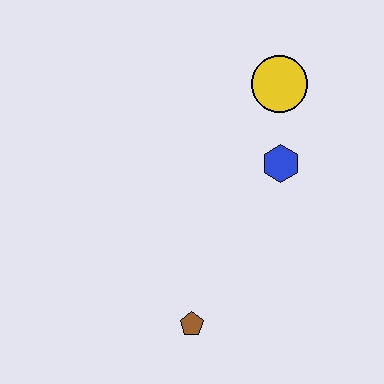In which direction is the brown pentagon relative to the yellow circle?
The brown pentagon is below the yellow circle.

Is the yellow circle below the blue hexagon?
No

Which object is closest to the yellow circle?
The blue hexagon is closest to the yellow circle.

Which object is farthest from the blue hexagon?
The brown pentagon is farthest from the blue hexagon.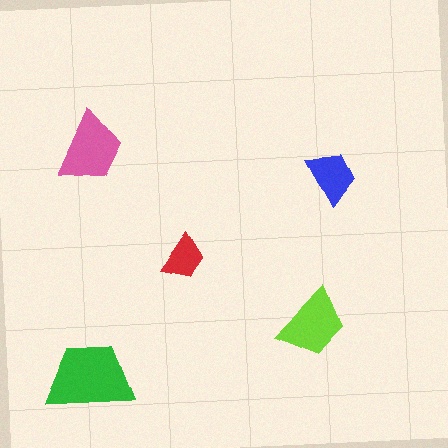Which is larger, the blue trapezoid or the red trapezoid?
The blue one.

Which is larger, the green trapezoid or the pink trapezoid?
The green one.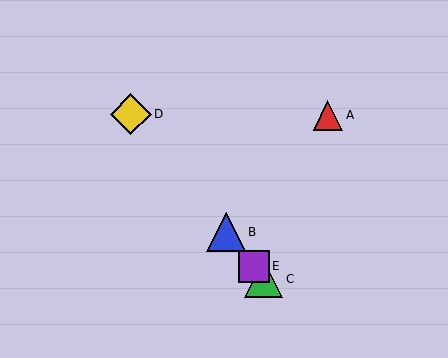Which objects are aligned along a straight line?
Objects B, C, D, E are aligned along a straight line.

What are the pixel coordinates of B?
Object B is at (226, 232).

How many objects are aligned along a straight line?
4 objects (B, C, D, E) are aligned along a straight line.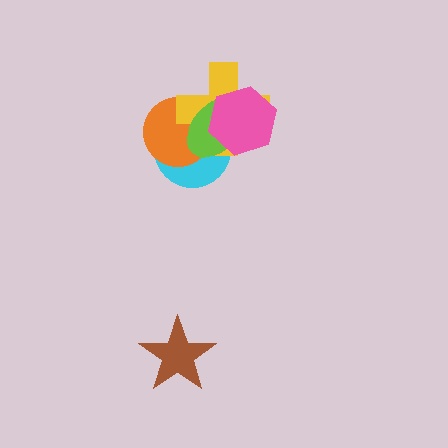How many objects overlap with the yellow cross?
4 objects overlap with the yellow cross.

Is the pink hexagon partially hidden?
No, no other shape covers it.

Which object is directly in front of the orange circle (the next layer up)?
The yellow cross is directly in front of the orange circle.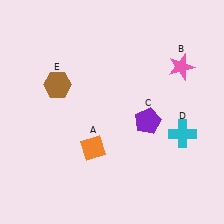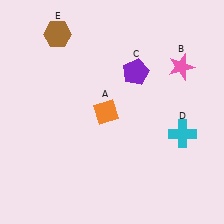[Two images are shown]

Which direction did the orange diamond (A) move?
The orange diamond (A) moved up.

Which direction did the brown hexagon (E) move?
The brown hexagon (E) moved up.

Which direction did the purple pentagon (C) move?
The purple pentagon (C) moved up.